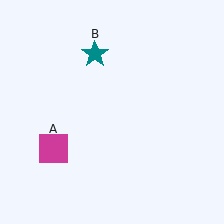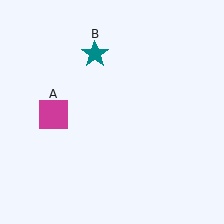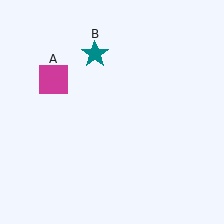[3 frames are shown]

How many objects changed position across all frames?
1 object changed position: magenta square (object A).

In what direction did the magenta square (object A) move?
The magenta square (object A) moved up.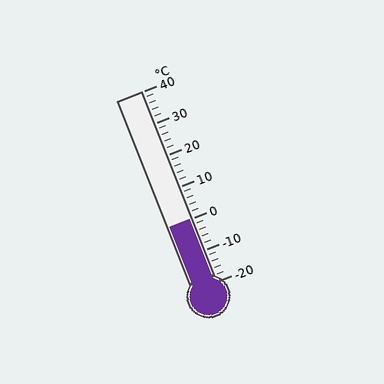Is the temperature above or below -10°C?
The temperature is above -10°C.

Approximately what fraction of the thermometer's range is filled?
The thermometer is filled to approximately 35% of its range.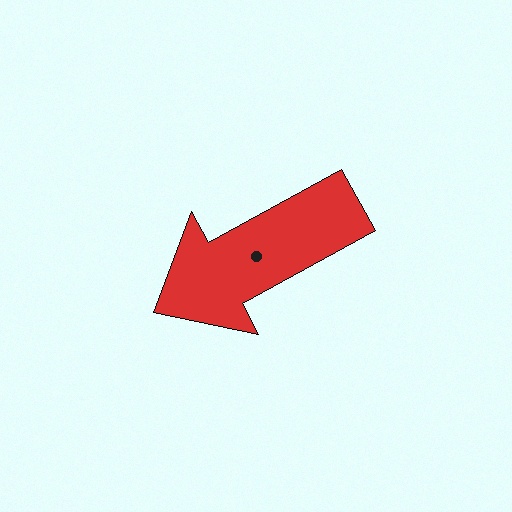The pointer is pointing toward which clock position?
Roughly 8 o'clock.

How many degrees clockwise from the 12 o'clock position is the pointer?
Approximately 241 degrees.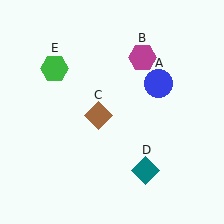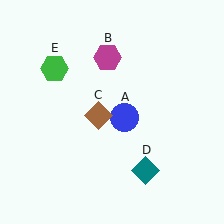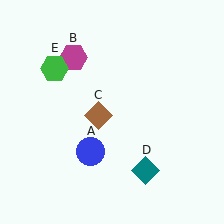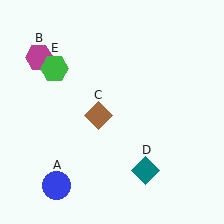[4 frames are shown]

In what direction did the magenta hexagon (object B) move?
The magenta hexagon (object B) moved left.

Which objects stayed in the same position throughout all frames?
Brown diamond (object C) and teal diamond (object D) and green hexagon (object E) remained stationary.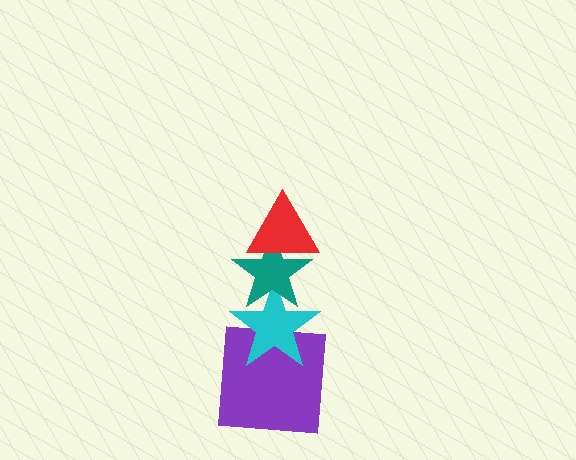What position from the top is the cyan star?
The cyan star is 3rd from the top.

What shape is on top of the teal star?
The red triangle is on top of the teal star.